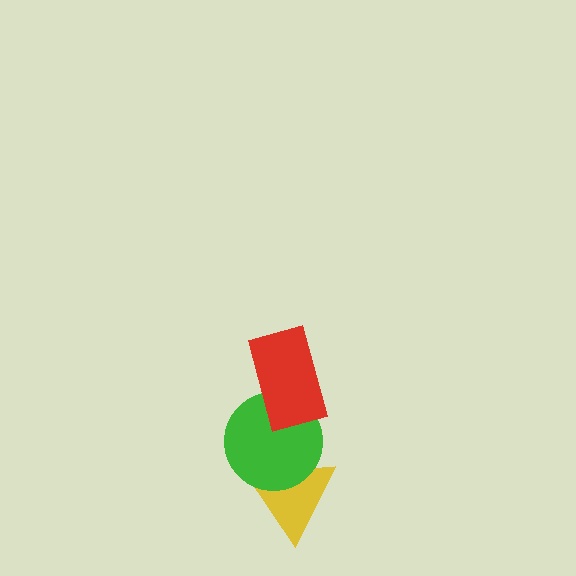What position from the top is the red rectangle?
The red rectangle is 1st from the top.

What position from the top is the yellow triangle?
The yellow triangle is 3rd from the top.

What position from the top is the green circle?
The green circle is 2nd from the top.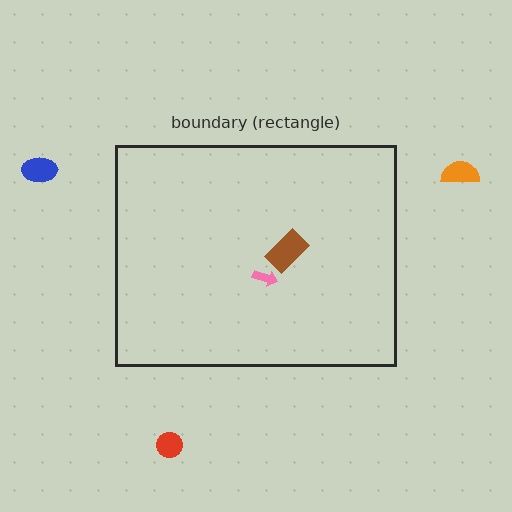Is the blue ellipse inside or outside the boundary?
Outside.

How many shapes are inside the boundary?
2 inside, 3 outside.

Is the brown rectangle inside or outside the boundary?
Inside.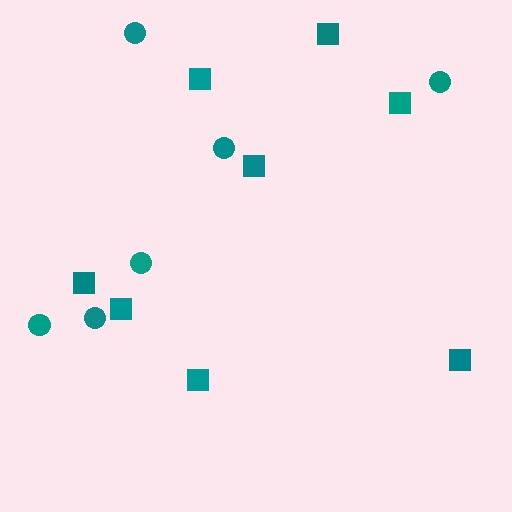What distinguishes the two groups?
There are 2 groups: one group of squares (8) and one group of circles (6).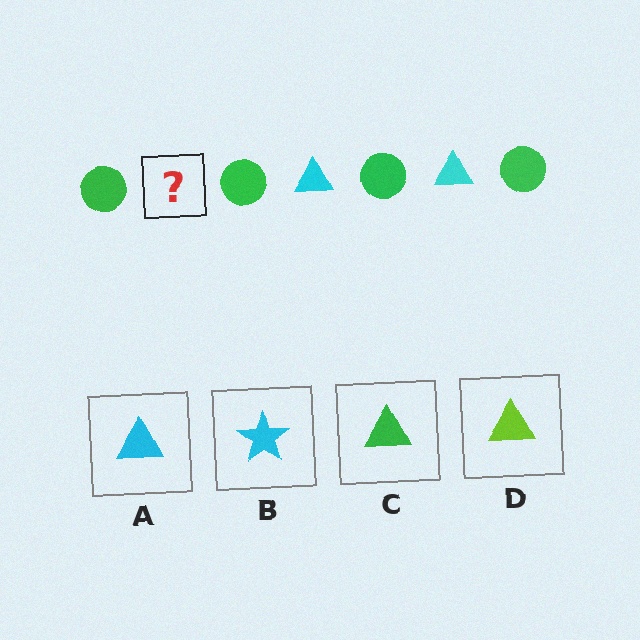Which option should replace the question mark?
Option A.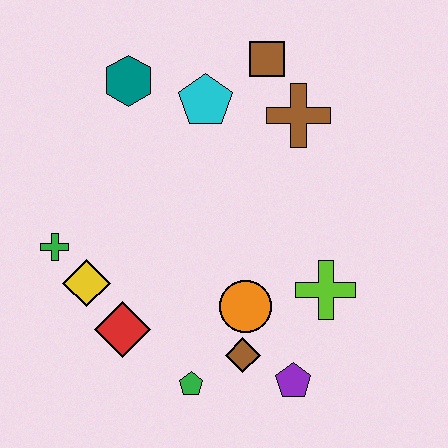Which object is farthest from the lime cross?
The teal hexagon is farthest from the lime cross.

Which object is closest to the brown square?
The brown cross is closest to the brown square.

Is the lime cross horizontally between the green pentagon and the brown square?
No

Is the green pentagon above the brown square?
No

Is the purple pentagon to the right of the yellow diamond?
Yes